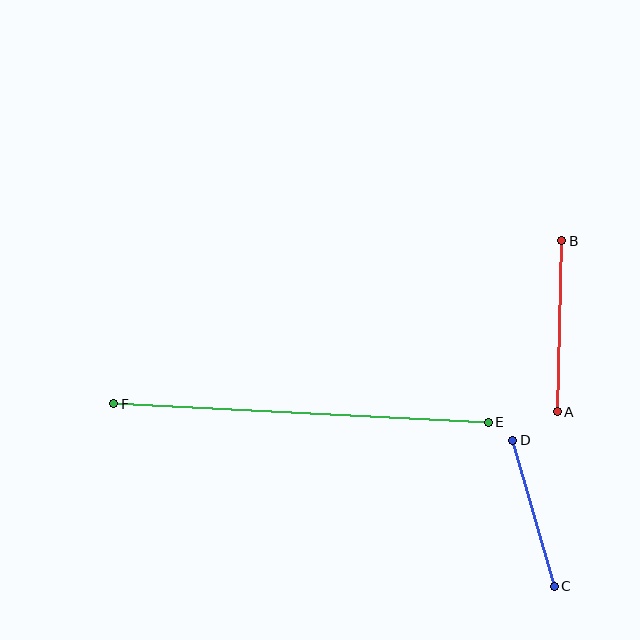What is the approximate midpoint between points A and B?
The midpoint is at approximately (560, 326) pixels.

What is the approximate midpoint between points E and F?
The midpoint is at approximately (301, 413) pixels.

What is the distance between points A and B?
The distance is approximately 171 pixels.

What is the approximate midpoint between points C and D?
The midpoint is at approximately (533, 513) pixels.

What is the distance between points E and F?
The distance is approximately 375 pixels.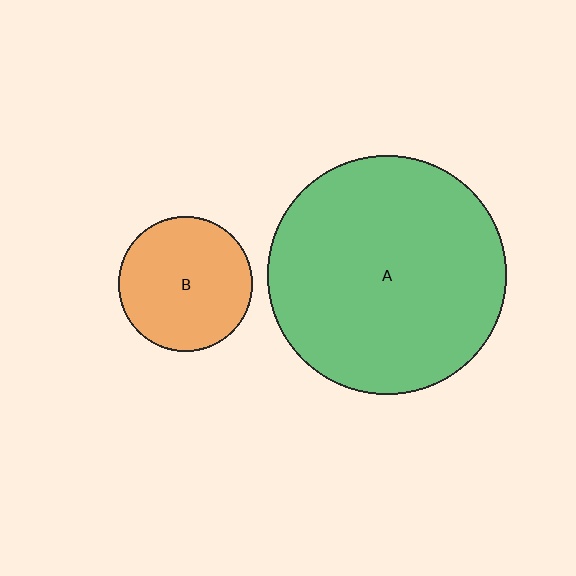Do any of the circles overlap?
No, none of the circles overlap.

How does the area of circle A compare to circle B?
Approximately 3.2 times.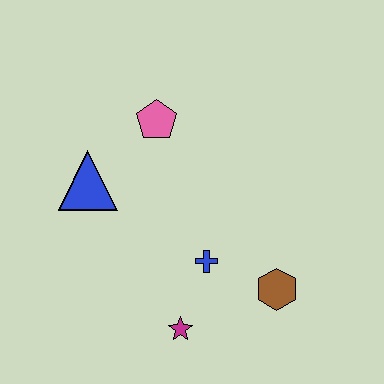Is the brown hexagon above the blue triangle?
No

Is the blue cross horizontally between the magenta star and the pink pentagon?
No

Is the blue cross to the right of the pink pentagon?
Yes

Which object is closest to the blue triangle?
The pink pentagon is closest to the blue triangle.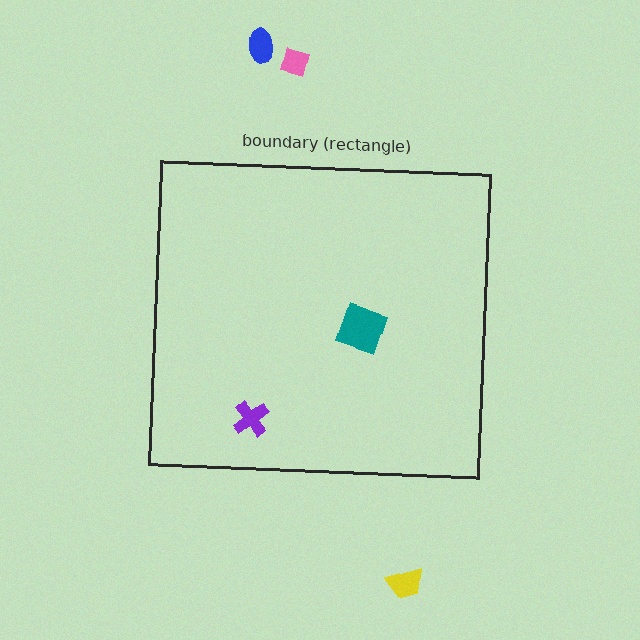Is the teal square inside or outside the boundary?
Inside.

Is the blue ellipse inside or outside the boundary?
Outside.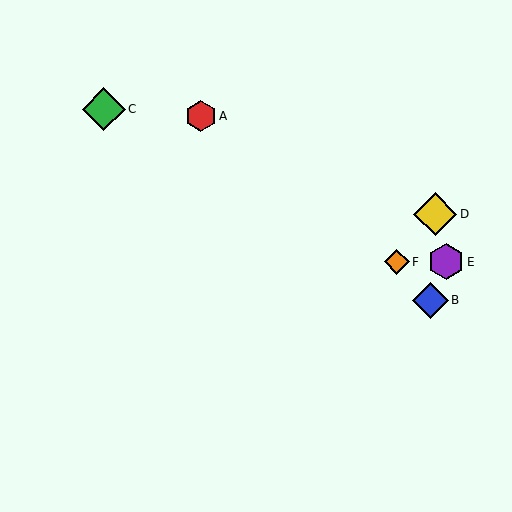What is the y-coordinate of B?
Object B is at y≈300.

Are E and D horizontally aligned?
No, E is at y≈262 and D is at y≈214.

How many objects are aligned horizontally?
2 objects (E, F) are aligned horizontally.